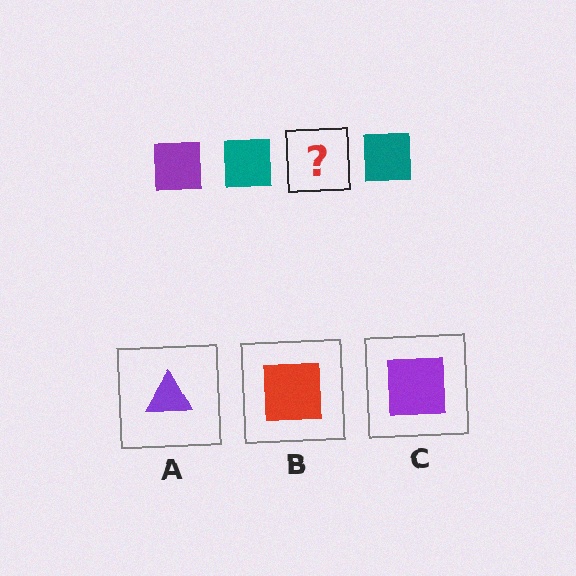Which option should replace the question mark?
Option C.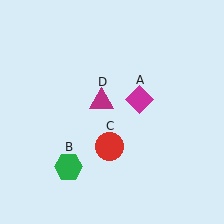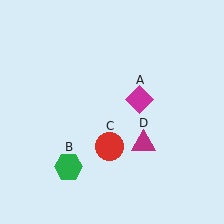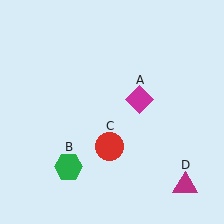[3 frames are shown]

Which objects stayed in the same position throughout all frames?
Magenta diamond (object A) and green hexagon (object B) and red circle (object C) remained stationary.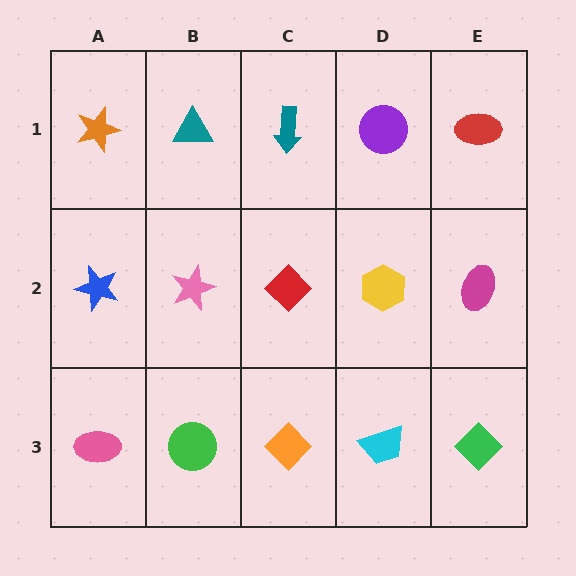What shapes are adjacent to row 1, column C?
A red diamond (row 2, column C), a teal triangle (row 1, column B), a purple circle (row 1, column D).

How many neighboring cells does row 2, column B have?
4.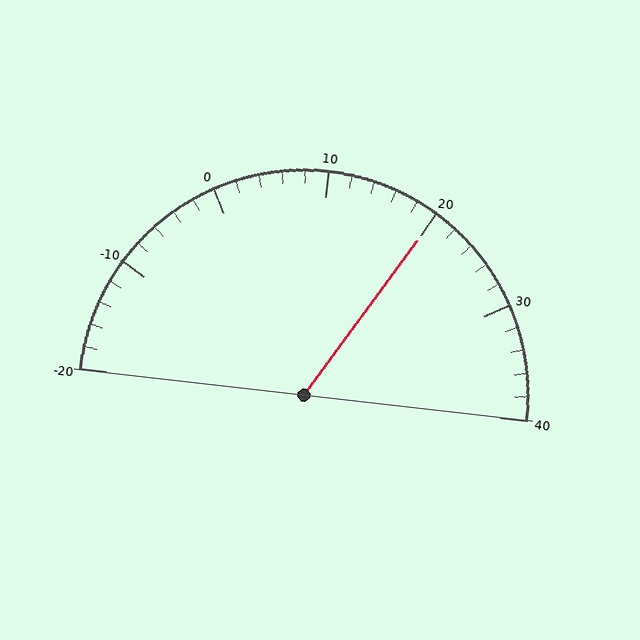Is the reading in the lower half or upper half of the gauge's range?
The reading is in the upper half of the range (-20 to 40).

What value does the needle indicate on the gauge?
The needle indicates approximately 20.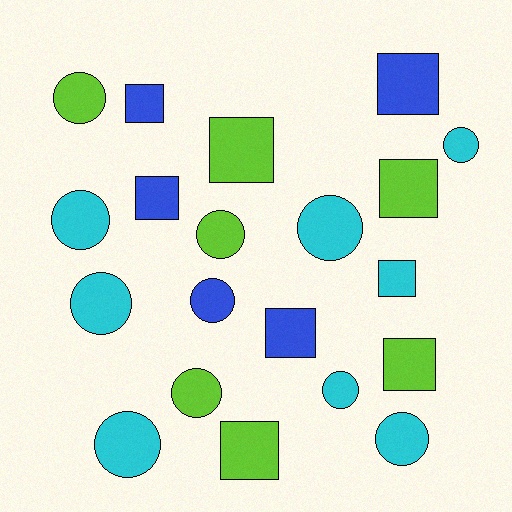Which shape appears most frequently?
Circle, with 11 objects.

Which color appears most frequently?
Cyan, with 8 objects.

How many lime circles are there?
There are 3 lime circles.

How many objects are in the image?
There are 20 objects.